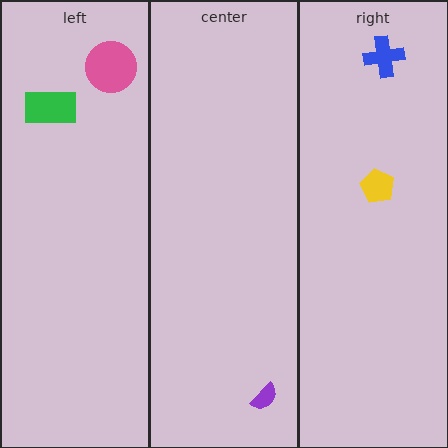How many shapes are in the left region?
2.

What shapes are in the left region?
The pink circle, the green rectangle.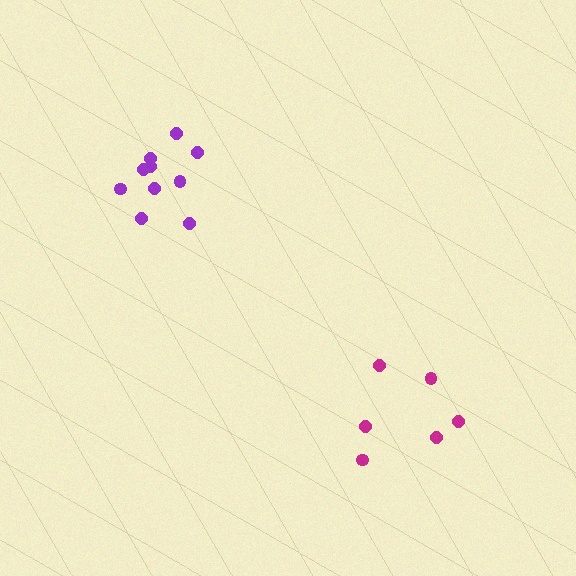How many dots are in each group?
Group 1: 10 dots, Group 2: 6 dots (16 total).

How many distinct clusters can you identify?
There are 2 distinct clusters.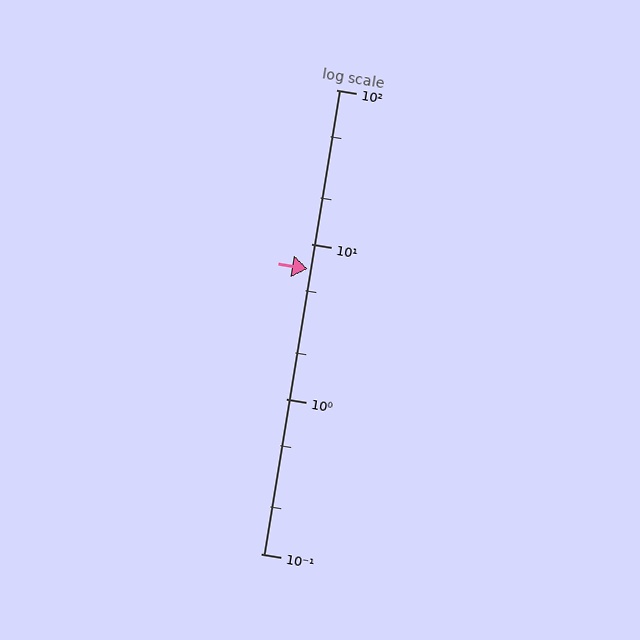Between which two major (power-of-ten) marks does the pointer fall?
The pointer is between 1 and 10.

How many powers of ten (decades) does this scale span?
The scale spans 3 decades, from 0.1 to 100.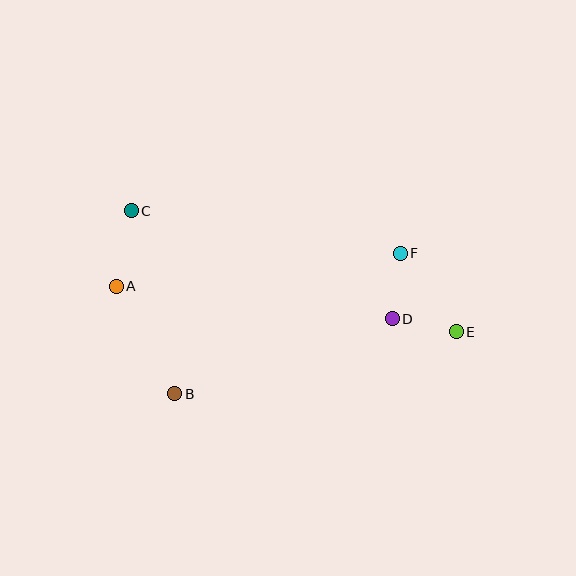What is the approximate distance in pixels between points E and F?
The distance between E and F is approximately 97 pixels.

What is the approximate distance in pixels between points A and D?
The distance between A and D is approximately 278 pixels.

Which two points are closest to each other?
Points D and E are closest to each other.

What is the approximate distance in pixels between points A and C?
The distance between A and C is approximately 77 pixels.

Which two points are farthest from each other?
Points C and E are farthest from each other.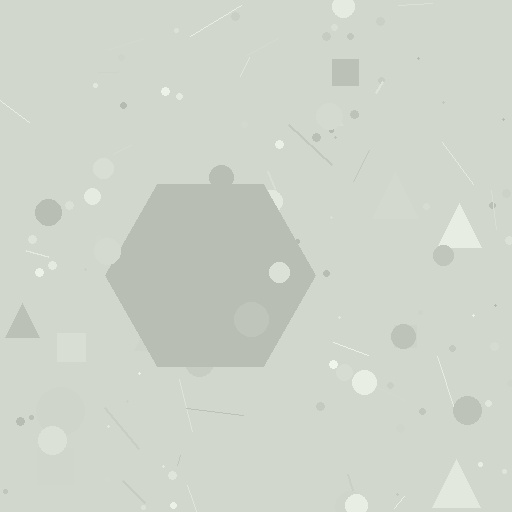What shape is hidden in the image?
A hexagon is hidden in the image.